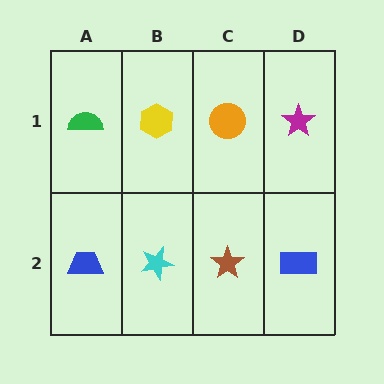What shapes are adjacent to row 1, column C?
A brown star (row 2, column C), a yellow hexagon (row 1, column B), a magenta star (row 1, column D).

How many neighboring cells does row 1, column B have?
3.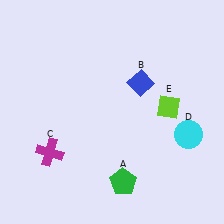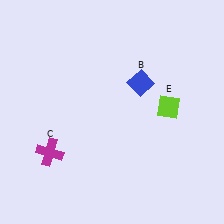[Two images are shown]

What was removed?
The cyan circle (D), the green pentagon (A) were removed in Image 2.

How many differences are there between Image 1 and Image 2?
There are 2 differences between the two images.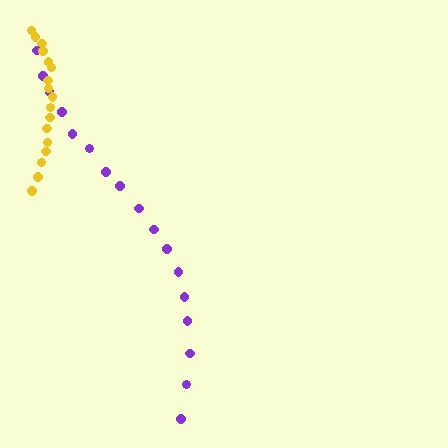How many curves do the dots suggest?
There are 2 distinct paths.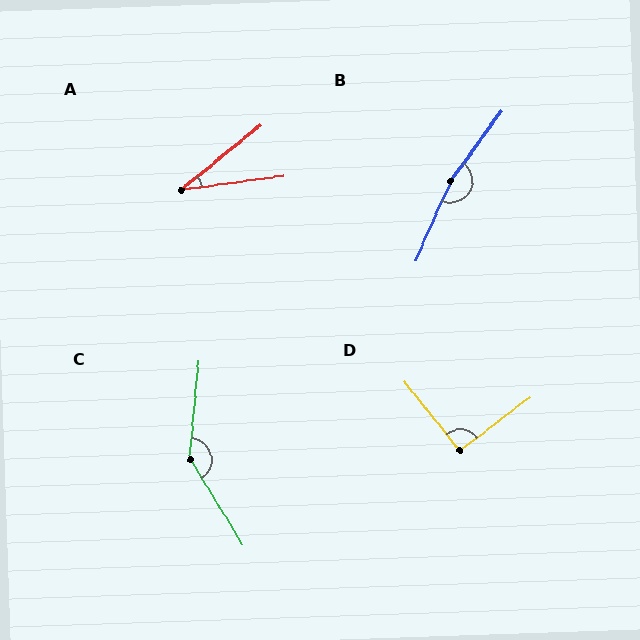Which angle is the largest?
B, at approximately 167 degrees.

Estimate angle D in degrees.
Approximately 92 degrees.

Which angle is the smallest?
A, at approximately 32 degrees.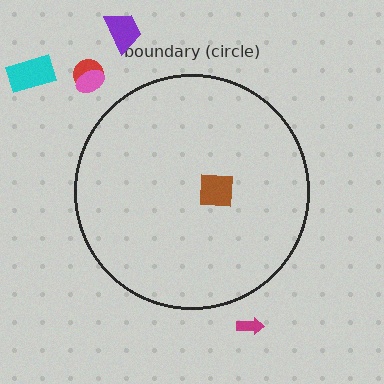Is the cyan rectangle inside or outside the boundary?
Outside.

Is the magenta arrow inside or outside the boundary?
Outside.